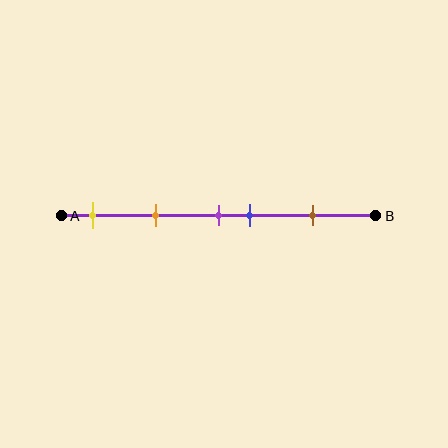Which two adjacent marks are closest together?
The purple and blue marks are the closest adjacent pair.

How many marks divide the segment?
There are 5 marks dividing the segment.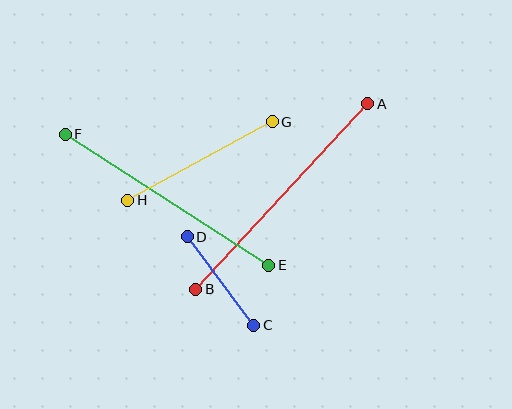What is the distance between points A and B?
The distance is approximately 253 pixels.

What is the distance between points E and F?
The distance is approximately 242 pixels.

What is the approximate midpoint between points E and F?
The midpoint is at approximately (167, 200) pixels.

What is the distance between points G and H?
The distance is approximately 164 pixels.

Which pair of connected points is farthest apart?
Points A and B are farthest apart.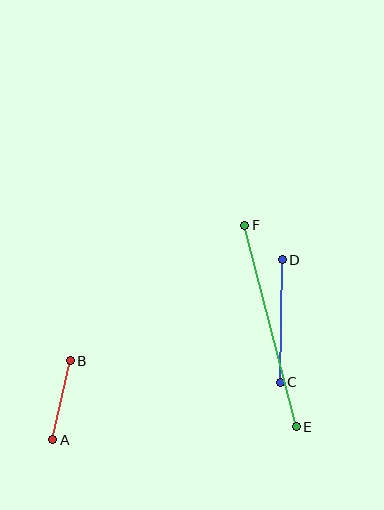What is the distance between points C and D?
The distance is approximately 122 pixels.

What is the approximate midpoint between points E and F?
The midpoint is at approximately (270, 326) pixels.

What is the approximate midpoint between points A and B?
The midpoint is at approximately (61, 400) pixels.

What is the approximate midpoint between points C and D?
The midpoint is at approximately (281, 321) pixels.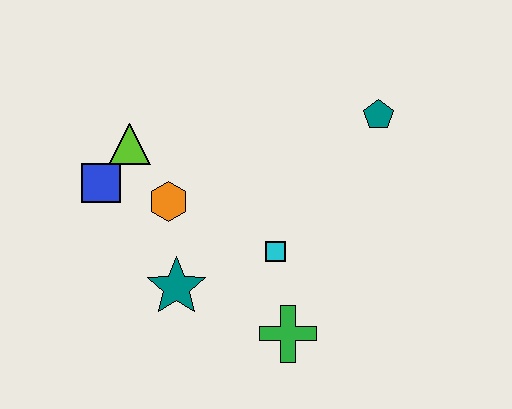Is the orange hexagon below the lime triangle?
Yes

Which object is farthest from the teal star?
The teal pentagon is farthest from the teal star.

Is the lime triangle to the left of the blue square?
No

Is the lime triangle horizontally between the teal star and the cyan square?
No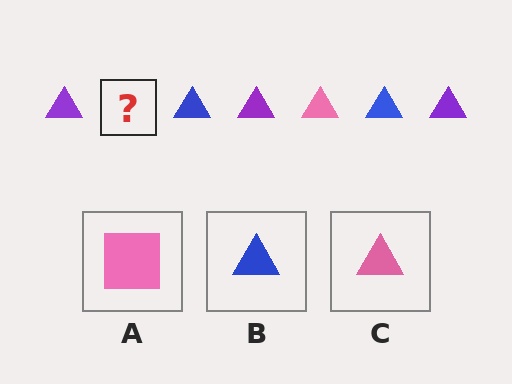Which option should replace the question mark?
Option C.